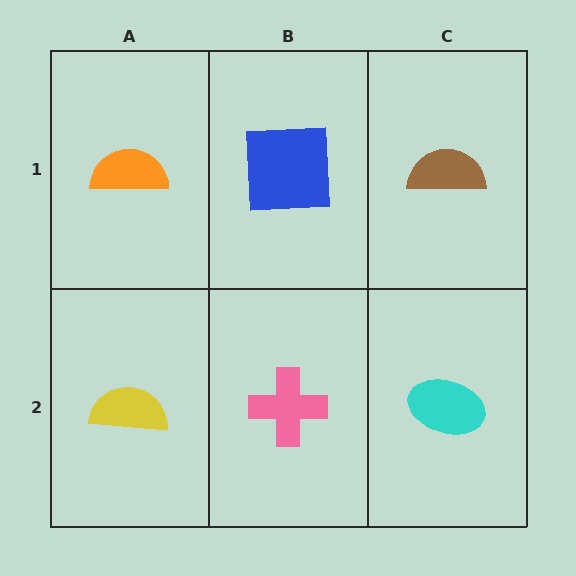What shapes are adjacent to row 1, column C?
A cyan ellipse (row 2, column C), a blue square (row 1, column B).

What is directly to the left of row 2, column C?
A pink cross.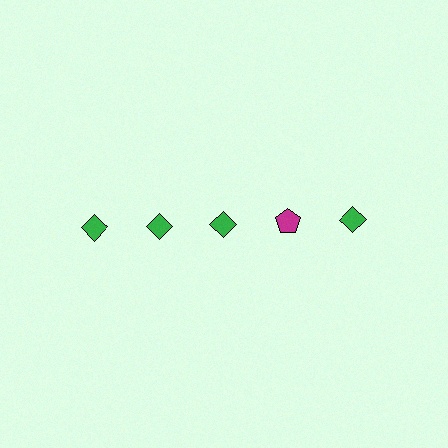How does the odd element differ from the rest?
It differs in both color (magenta instead of green) and shape (pentagon instead of diamond).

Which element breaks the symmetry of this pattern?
The magenta pentagon in the top row, second from right column breaks the symmetry. All other shapes are green diamonds.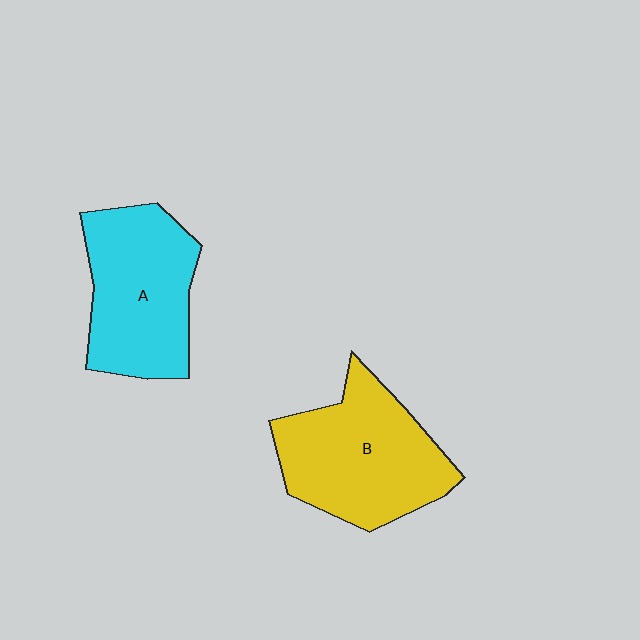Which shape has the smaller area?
Shape A (cyan).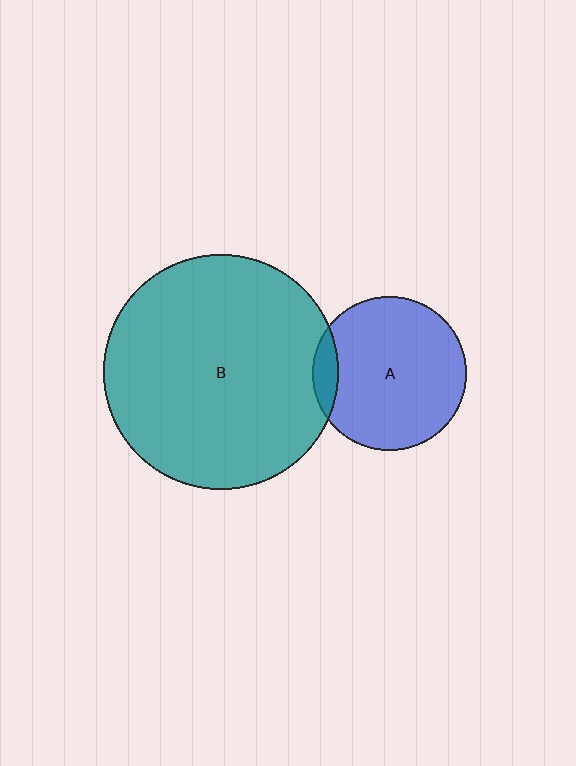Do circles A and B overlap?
Yes.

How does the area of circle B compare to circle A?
Approximately 2.3 times.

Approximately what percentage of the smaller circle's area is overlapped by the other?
Approximately 10%.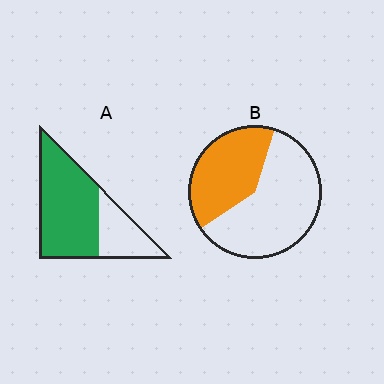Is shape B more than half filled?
No.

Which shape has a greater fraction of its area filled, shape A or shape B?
Shape A.